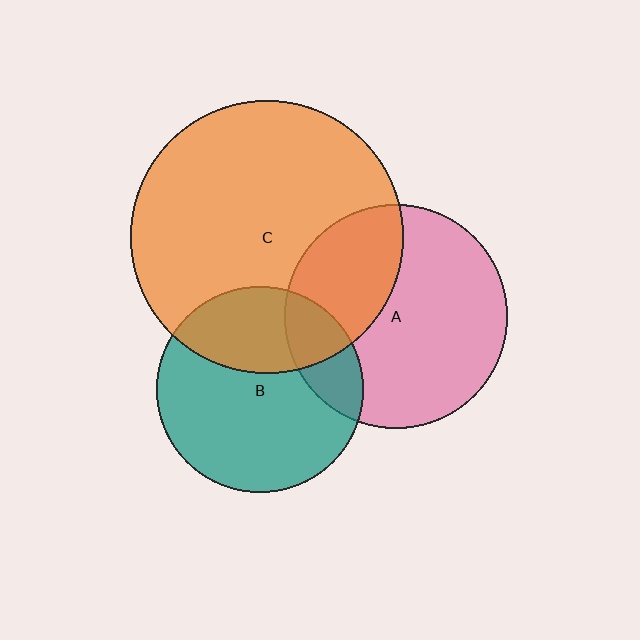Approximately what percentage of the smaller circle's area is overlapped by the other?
Approximately 20%.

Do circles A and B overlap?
Yes.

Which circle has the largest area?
Circle C (orange).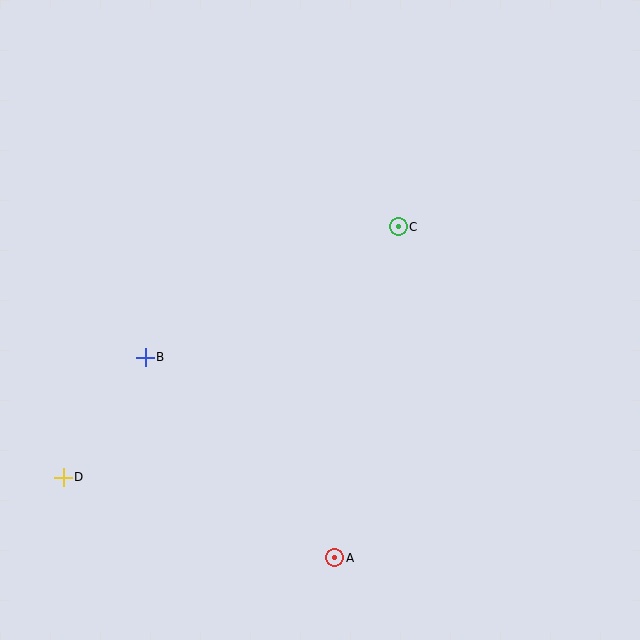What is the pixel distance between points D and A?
The distance between D and A is 283 pixels.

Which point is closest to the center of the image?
Point C at (398, 227) is closest to the center.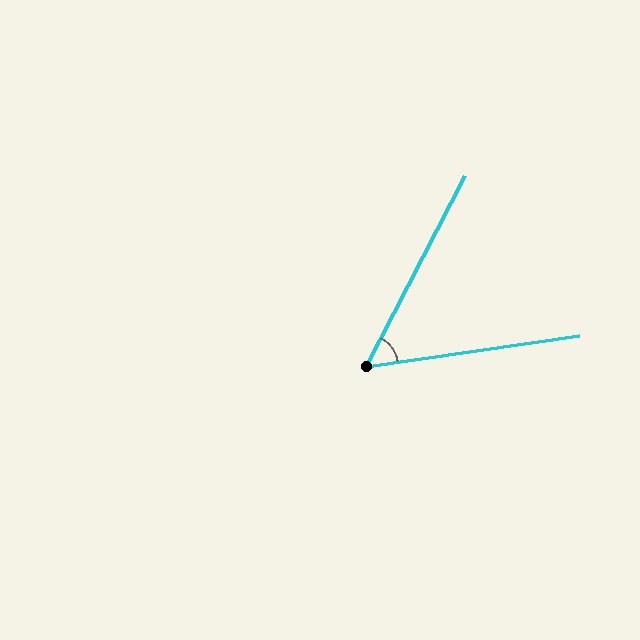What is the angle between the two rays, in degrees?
Approximately 54 degrees.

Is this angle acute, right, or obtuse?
It is acute.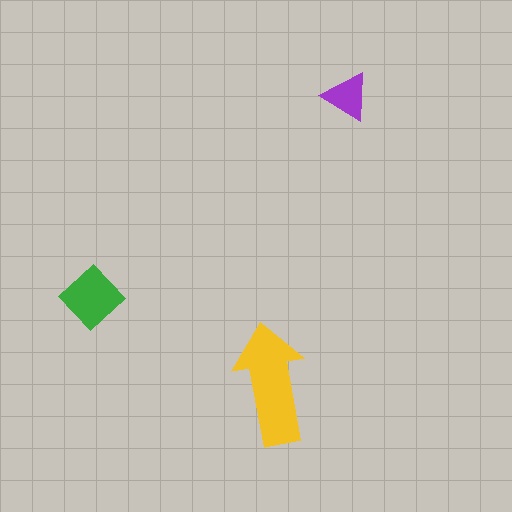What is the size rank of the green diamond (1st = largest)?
2nd.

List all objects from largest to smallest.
The yellow arrow, the green diamond, the purple triangle.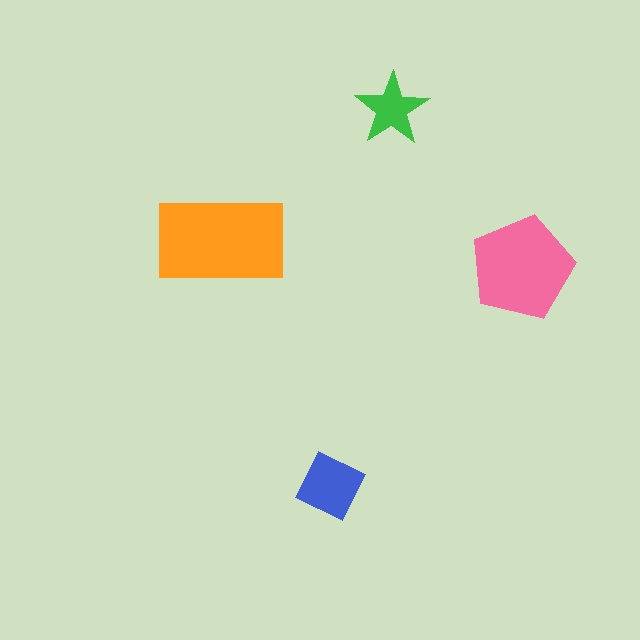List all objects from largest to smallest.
The orange rectangle, the pink pentagon, the blue diamond, the green star.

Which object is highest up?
The green star is topmost.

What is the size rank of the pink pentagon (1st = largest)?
2nd.